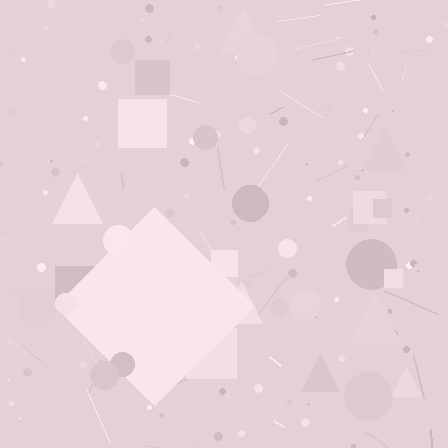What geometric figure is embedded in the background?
A diamond is embedded in the background.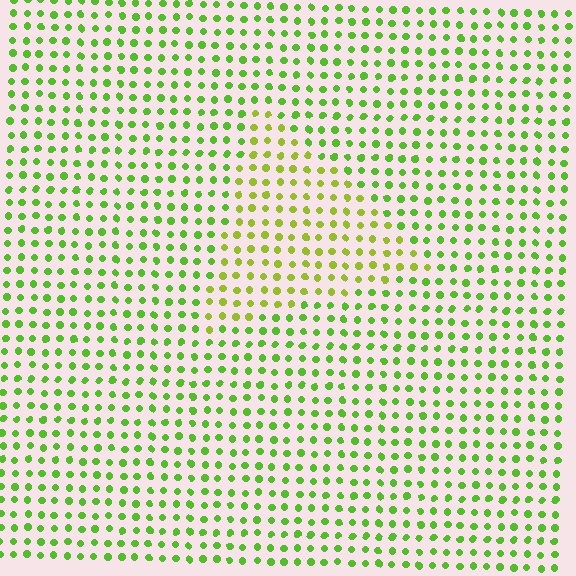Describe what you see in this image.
The image is filled with small lime elements in a uniform arrangement. A triangle-shaped region is visible where the elements are tinted to a slightly different hue, forming a subtle color boundary.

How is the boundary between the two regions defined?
The boundary is defined purely by a slight shift in hue (about 28 degrees). Spacing, size, and orientation are identical on both sides.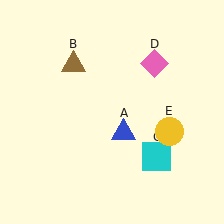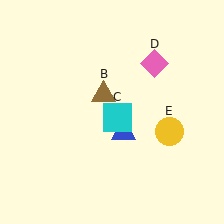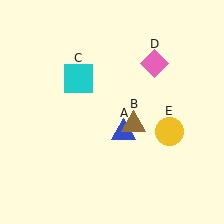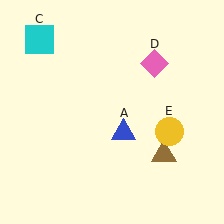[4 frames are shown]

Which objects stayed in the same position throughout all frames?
Blue triangle (object A) and pink diamond (object D) and yellow circle (object E) remained stationary.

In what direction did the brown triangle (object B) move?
The brown triangle (object B) moved down and to the right.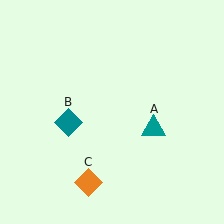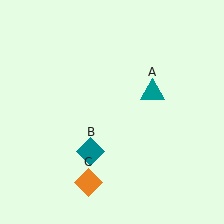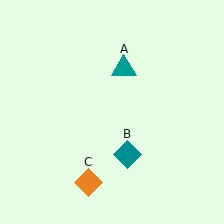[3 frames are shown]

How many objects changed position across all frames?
2 objects changed position: teal triangle (object A), teal diamond (object B).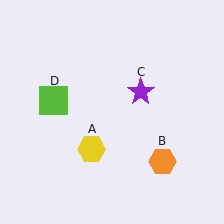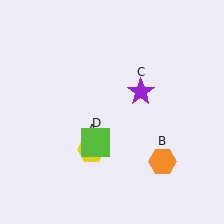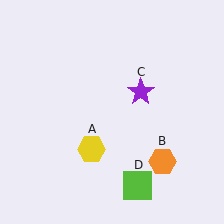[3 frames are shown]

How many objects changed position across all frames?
1 object changed position: lime square (object D).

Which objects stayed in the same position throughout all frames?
Yellow hexagon (object A) and orange hexagon (object B) and purple star (object C) remained stationary.